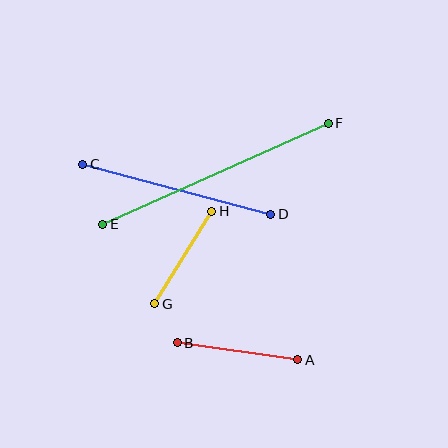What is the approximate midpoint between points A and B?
The midpoint is at approximately (238, 351) pixels.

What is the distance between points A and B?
The distance is approximately 122 pixels.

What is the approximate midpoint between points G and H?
The midpoint is at approximately (183, 258) pixels.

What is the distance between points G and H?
The distance is approximately 109 pixels.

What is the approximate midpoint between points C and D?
The midpoint is at approximately (177, 189) pixels.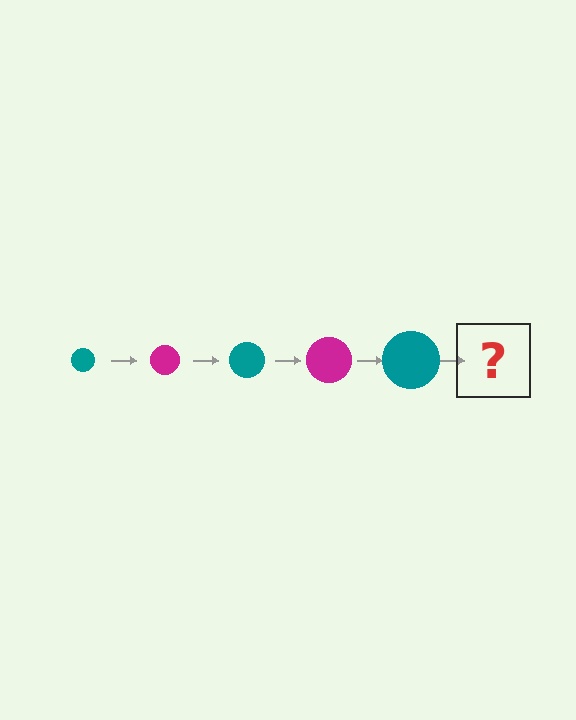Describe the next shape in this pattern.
It should be a magenta circle, larger than the previous one.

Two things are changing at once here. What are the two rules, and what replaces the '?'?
The two rules are that the circle grows larger each step and the color cycles through teal and magenta. The '?' should be a magenta circle, larger than the previous one.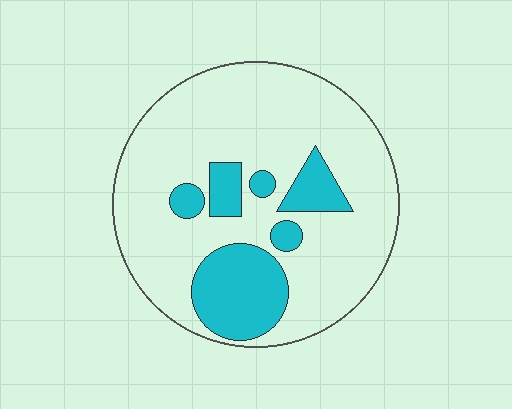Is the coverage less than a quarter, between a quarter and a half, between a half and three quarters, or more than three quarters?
Less than a quarter.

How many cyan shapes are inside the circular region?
6.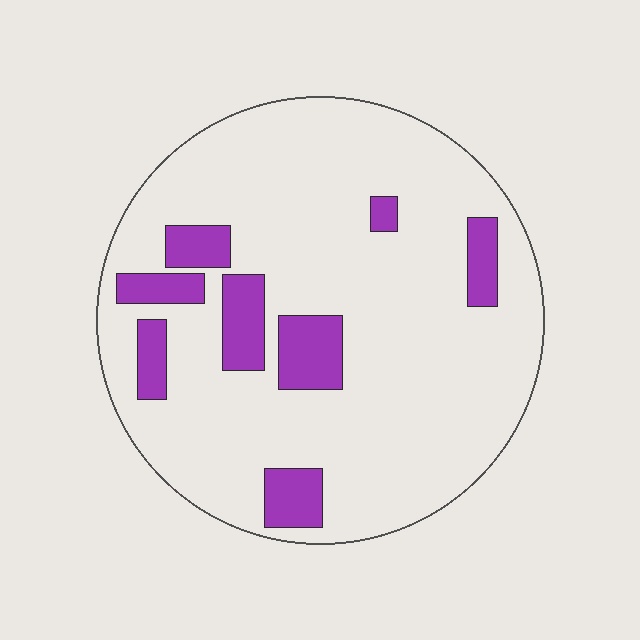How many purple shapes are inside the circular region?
8.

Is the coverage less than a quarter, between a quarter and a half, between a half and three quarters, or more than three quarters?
Less than a quarter.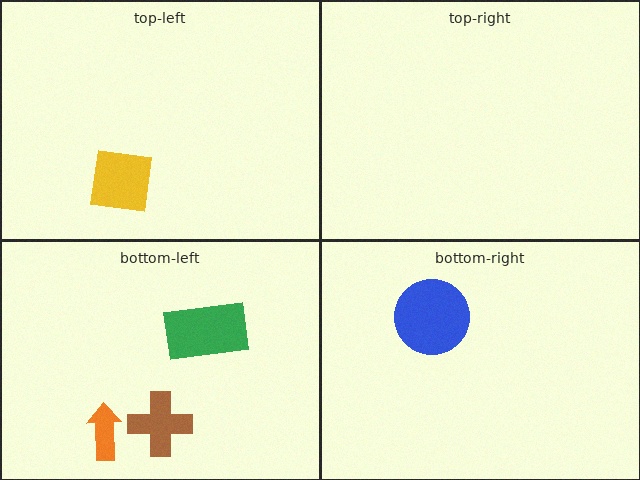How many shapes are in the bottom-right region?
1.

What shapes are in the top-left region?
The yellow square.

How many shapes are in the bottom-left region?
3.